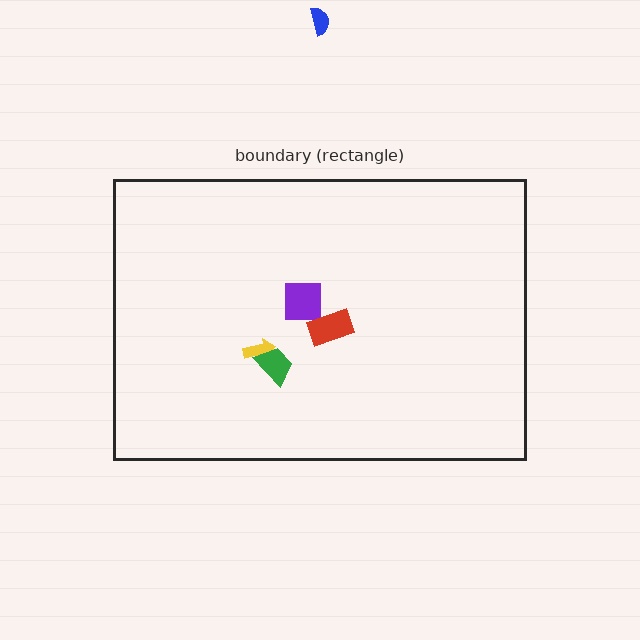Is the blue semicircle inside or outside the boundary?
Outside.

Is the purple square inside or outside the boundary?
Inside.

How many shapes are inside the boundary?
4 inside, 1 outside.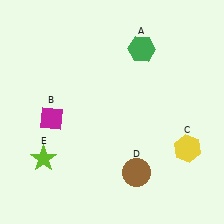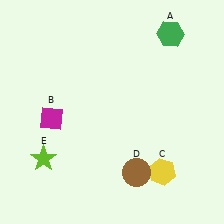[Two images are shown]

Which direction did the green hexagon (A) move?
The green hexagon (A) moved right.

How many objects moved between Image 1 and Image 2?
2 objects moved between the two images.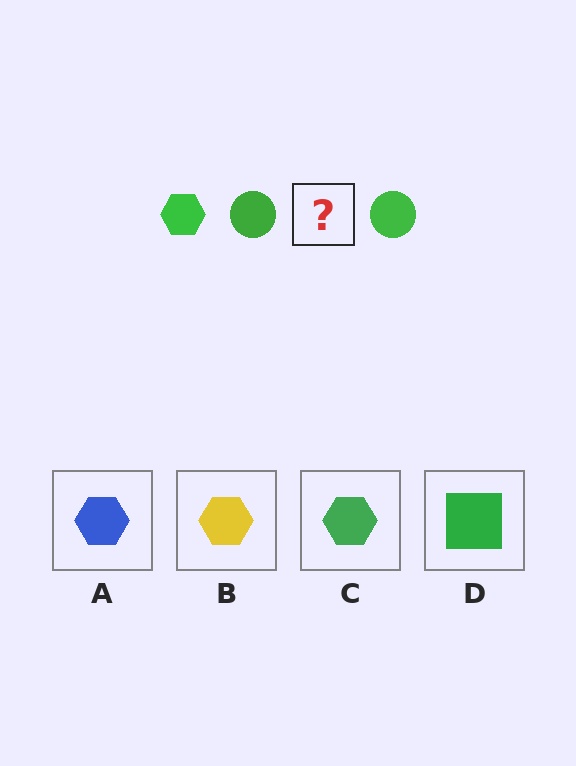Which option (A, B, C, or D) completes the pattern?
C.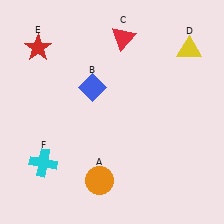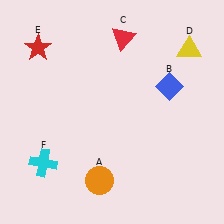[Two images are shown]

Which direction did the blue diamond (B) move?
The blue diamond (B) moved right.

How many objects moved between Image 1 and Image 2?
1 object moved between the two images.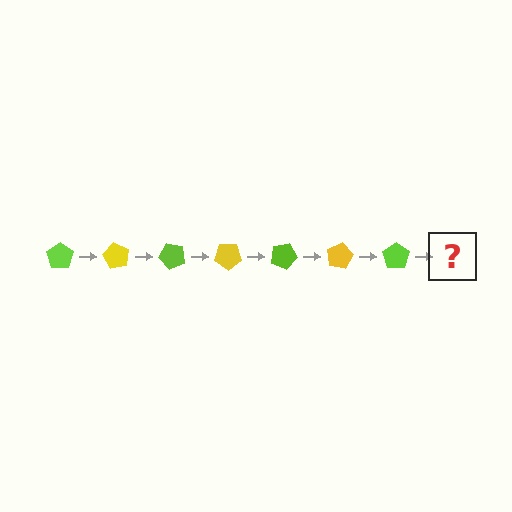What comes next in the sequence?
The next element should be a yellow pentagon, rotated 420 degrees from the start.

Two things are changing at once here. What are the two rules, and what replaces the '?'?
The two rules are that it rotates 60 degrees each step and the color cycles through lime and yellow. The '?' should be a yellow pentagon, rotated 420 degrees from the start.